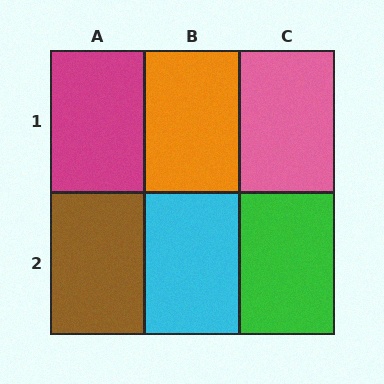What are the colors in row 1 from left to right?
Magenta, orange, pink.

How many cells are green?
1 cell is green.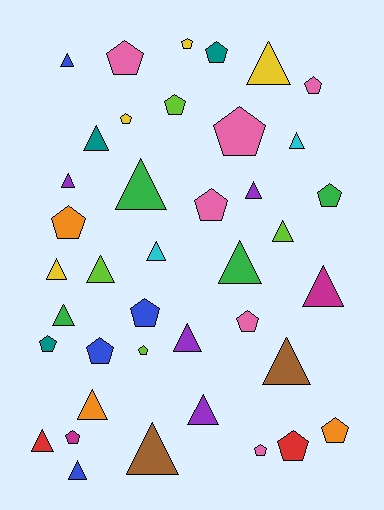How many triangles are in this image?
There are 21 triangles.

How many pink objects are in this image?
There are 6 pink objects.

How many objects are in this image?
There are 40 objects.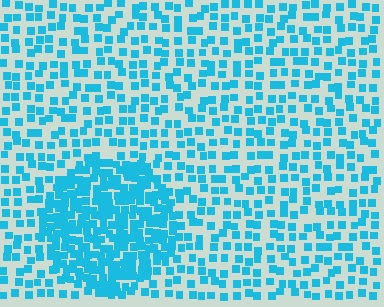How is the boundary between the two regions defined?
The boundary is defined by a change in element density (approximately 2.3x ratio). All elements are the same color, size, and shape.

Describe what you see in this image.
The image contains small cyan elements arranged at two different densities. A circle-shaped region is visible where the elements are more densely packed than the surrounding area.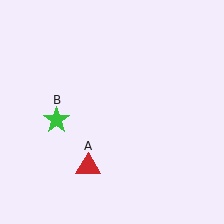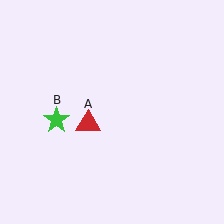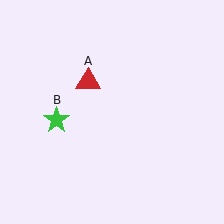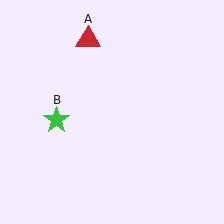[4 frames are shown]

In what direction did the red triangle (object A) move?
The red triangle (object A) moved up.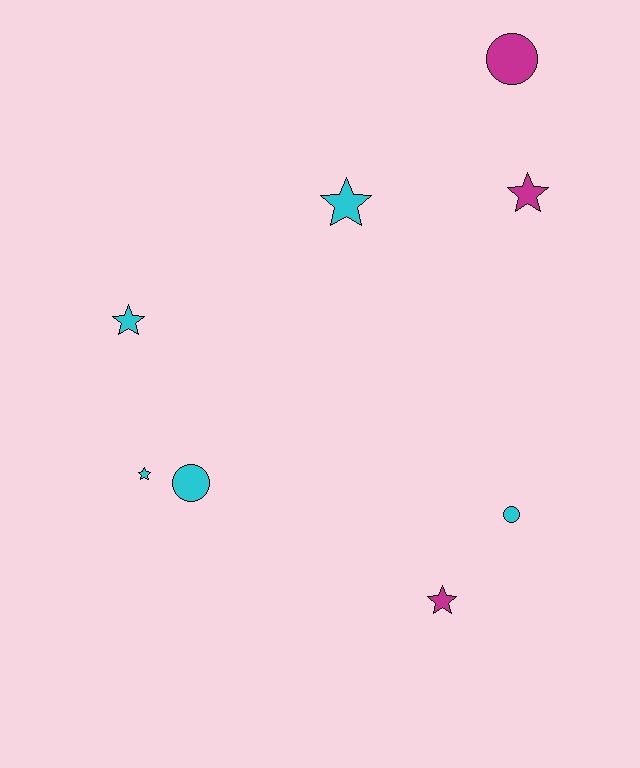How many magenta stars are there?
There are 2 magenta stars.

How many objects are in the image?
There are 8 objects.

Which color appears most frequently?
Cyan, with 5 objects.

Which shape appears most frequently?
Star, with 5 objects.